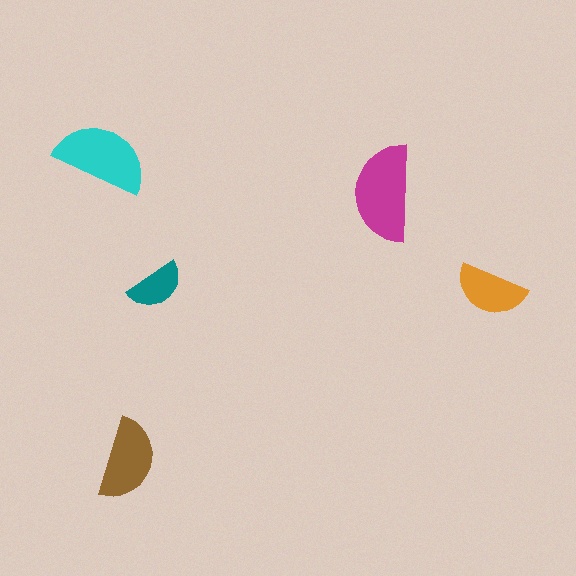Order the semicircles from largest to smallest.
the magenta one, the cyan one, the brown one, the orange one, the teal one.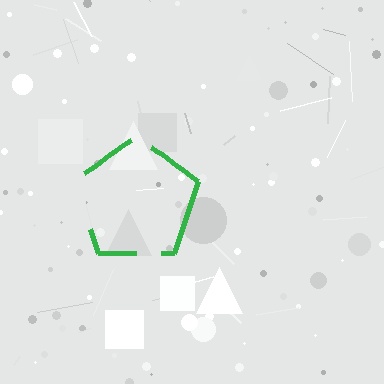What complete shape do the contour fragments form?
The contour fragments form a pentagon.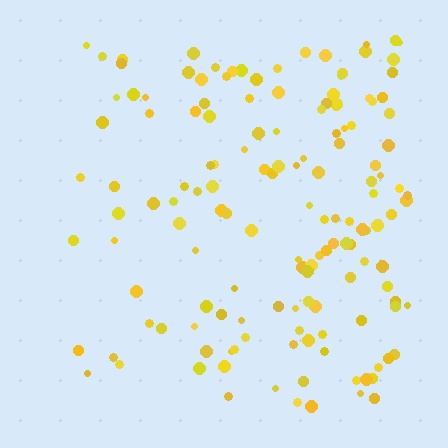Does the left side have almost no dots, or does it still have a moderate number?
Still a moderate number, just noticeably fewer than the right.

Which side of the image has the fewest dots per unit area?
The left.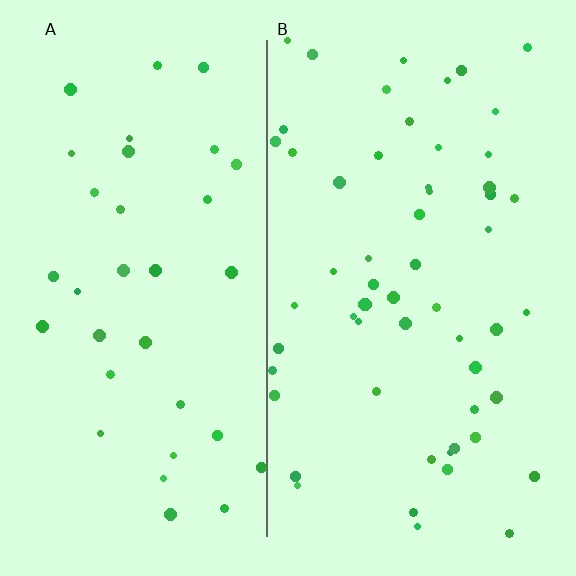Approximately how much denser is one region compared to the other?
Approximately 1.7× — region B over region A.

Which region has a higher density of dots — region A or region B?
B (the right).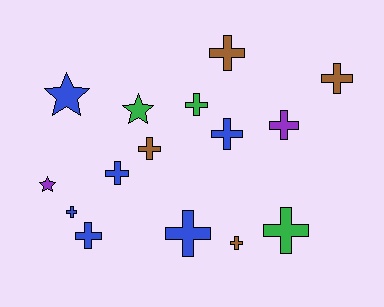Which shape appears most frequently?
Cross, with 12 objects.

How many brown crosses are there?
There are 4 brown crosses.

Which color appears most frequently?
Blue, with 6 objects.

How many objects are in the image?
There are 15 objects.